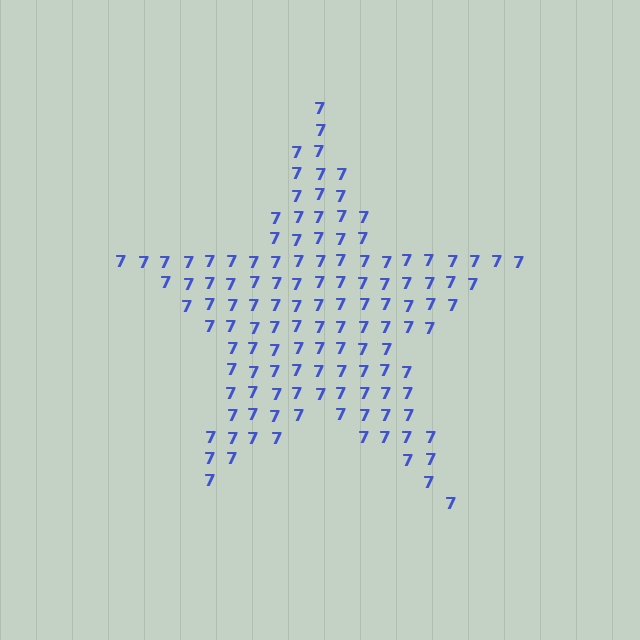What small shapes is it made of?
It is made of small digit 7's.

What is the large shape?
The large shape is a star.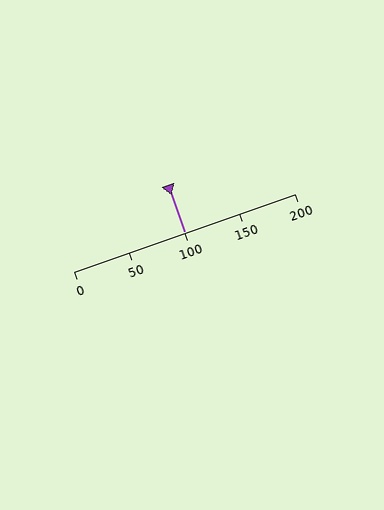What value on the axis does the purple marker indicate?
The marker indicates approximately 100.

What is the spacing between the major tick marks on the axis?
The major ticks are spaced 50 apart.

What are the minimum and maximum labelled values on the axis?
The axis runs from 0 to 200.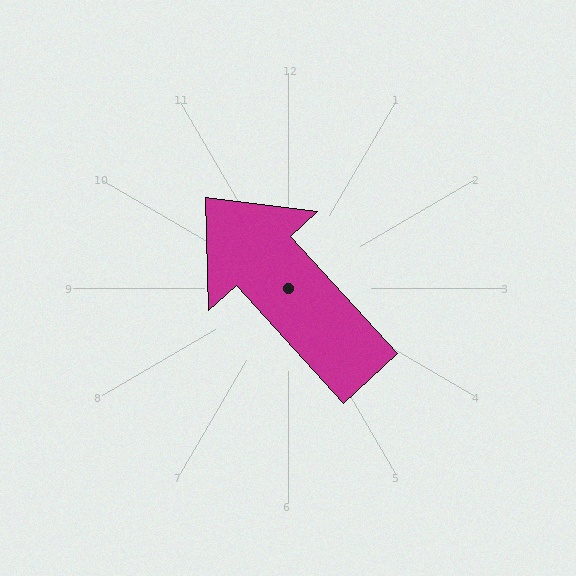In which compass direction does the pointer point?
Northwest.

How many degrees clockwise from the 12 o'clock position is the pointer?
Approximately 318 degrees.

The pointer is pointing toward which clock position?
Roughly 11 o'clock.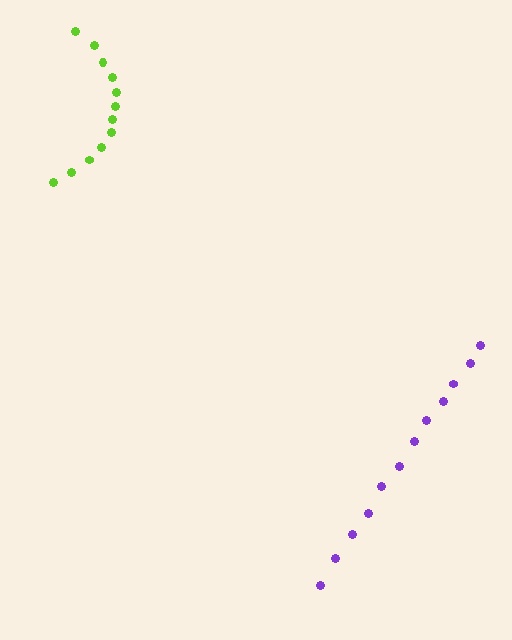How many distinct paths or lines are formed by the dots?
There are 2 distinct paths.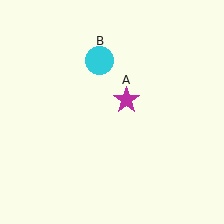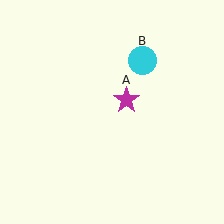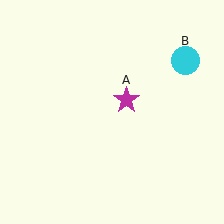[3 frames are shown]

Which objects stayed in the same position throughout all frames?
Magenta star (object A) remained stationary.